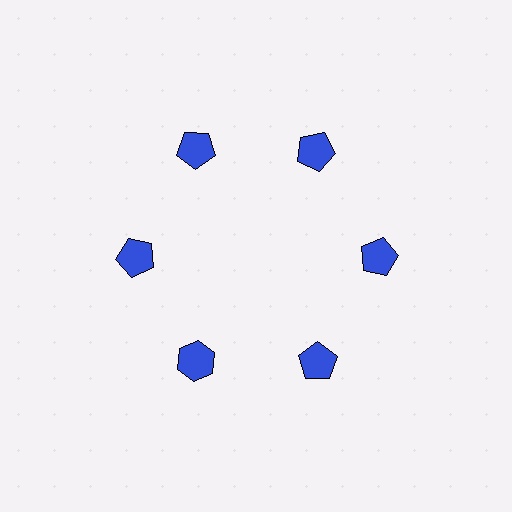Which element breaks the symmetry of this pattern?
The blue hexagon at roughly the 7 o'clock position breaks the symmetry. All other shapes are blue pentagons.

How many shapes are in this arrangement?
There are 6 shapes arranged in a ring pattern.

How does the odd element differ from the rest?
It has a different shape: hexagon instead of pentagon.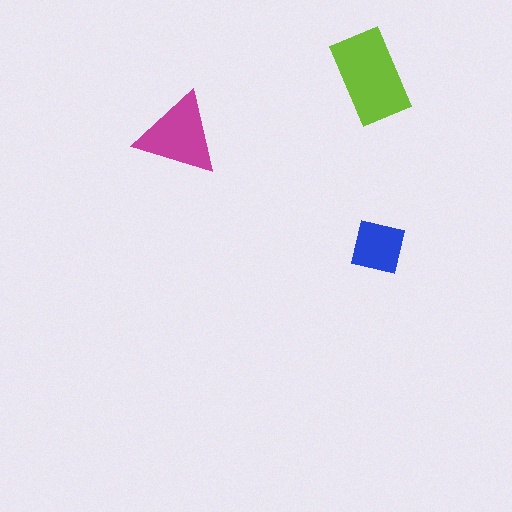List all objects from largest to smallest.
The lime rectangle, the magenta triangle, the blue square.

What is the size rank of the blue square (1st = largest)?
3rd.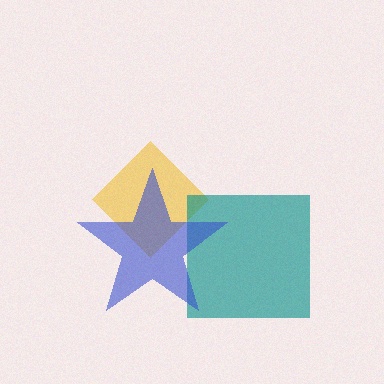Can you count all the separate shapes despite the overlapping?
Yes, there are 3 separate shapes.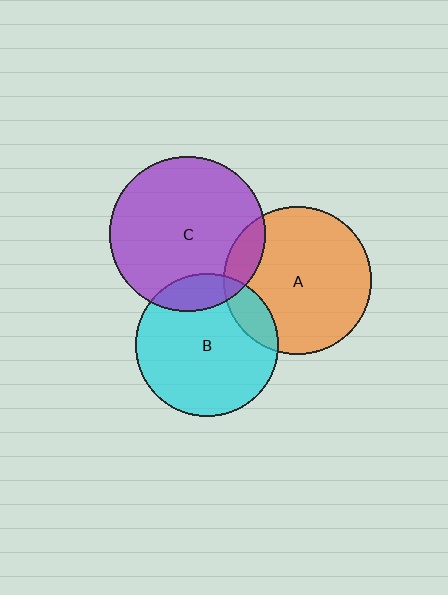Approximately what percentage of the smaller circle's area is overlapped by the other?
Approximately 15%.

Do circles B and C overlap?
Yes.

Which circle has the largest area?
Circle C (purple).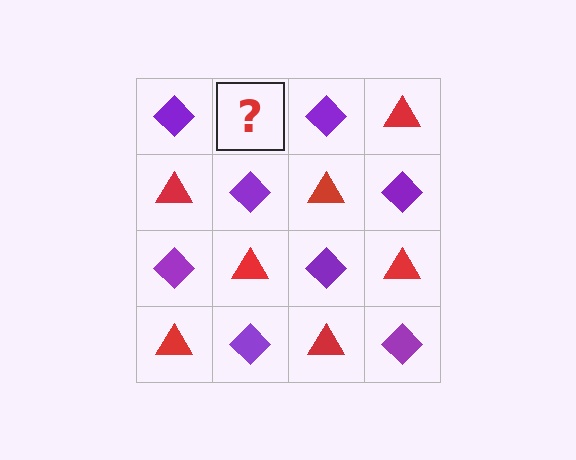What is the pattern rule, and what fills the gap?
The rule is that it alternates purple diamond and red triangle in a checkerboard pattern. The gap should be filled with a red triangle.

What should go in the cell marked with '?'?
The missing cell should contain a red triangle.